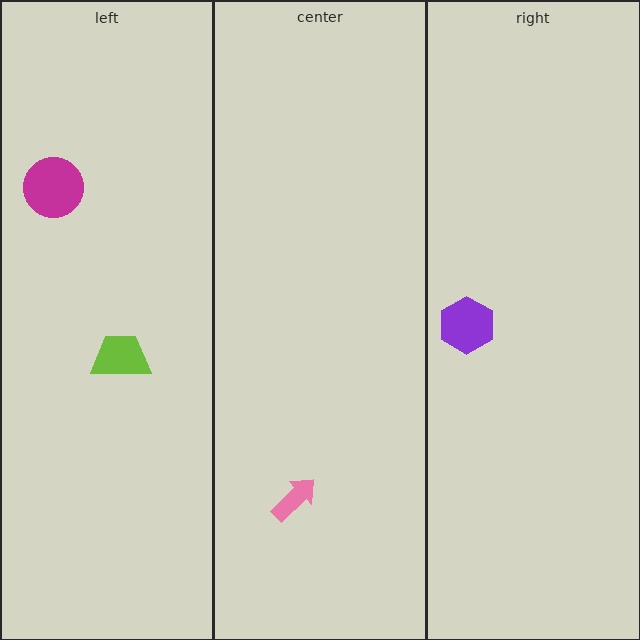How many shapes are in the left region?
2.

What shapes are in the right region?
The purple hexagon.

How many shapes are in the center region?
1.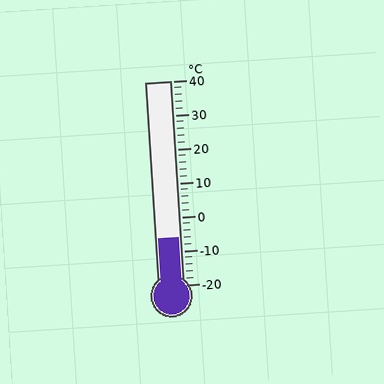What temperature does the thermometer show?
The thermometer shows approximately -6°C.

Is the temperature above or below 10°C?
The temperature is below 10°C.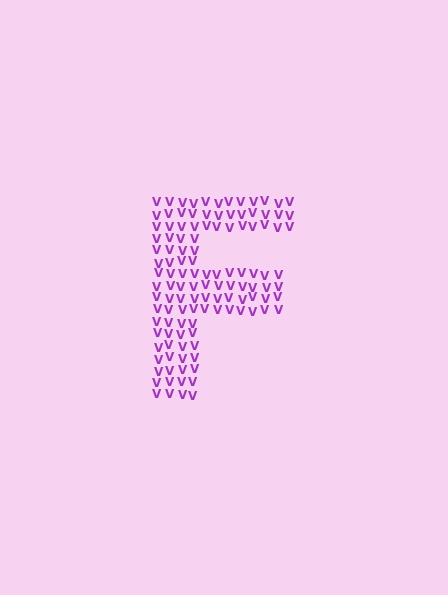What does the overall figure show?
The overall figure shows the letter F.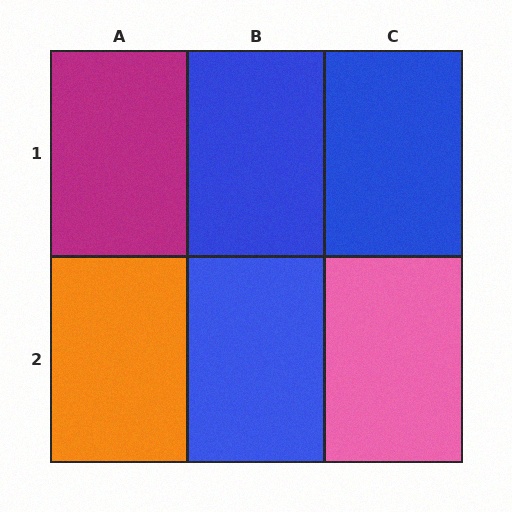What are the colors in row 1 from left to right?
Magenta, blue, blue.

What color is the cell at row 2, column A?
Orange.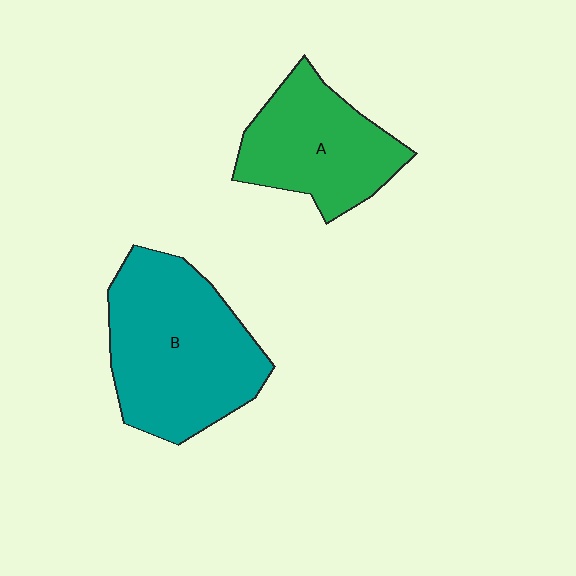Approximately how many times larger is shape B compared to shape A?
Approximately 1.4 times.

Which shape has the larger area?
Shape B (teal).